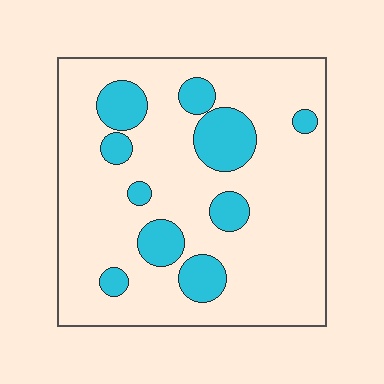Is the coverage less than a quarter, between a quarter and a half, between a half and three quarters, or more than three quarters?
Less than a quarter.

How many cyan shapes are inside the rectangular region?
10.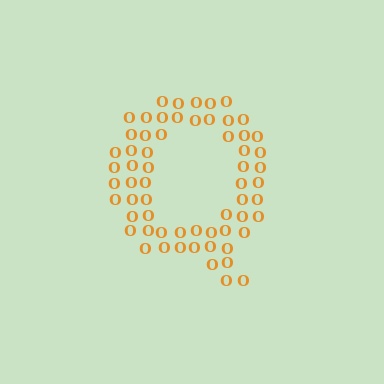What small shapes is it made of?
It is made of small letter O's.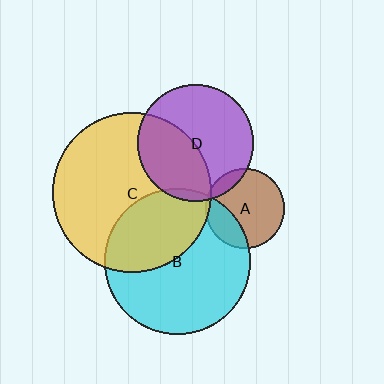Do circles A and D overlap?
Yes.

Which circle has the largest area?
Circle C (yellow).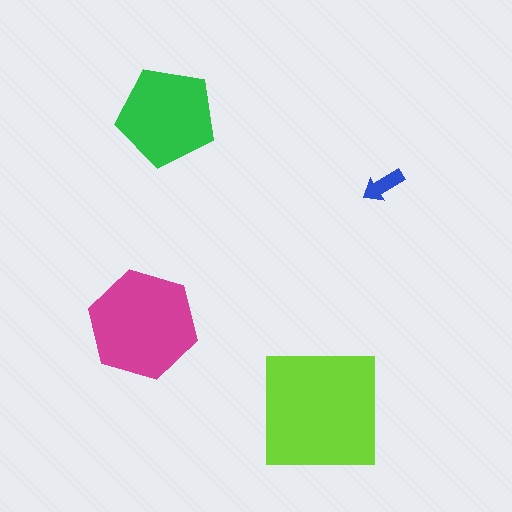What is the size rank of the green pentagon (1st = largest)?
3rd.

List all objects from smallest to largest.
The blue arrow, the green pentagon, the magenta hexagon, the lime square.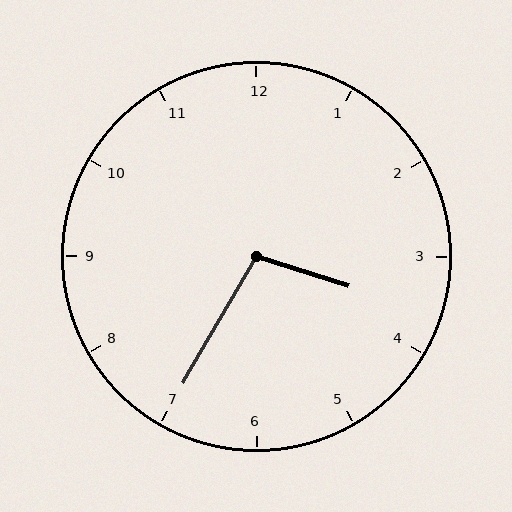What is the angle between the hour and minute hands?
Approximately 102 degrees.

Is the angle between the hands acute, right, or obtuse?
It is obtuse.